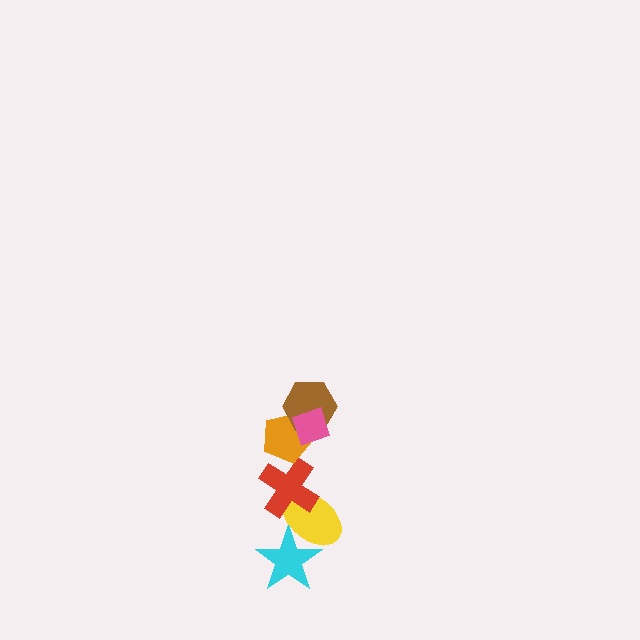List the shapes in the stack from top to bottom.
From top to bottom: the pink diamond, the brown hexagon, the orange pentagon, the red cross, the yellow ellipse, the cyan star.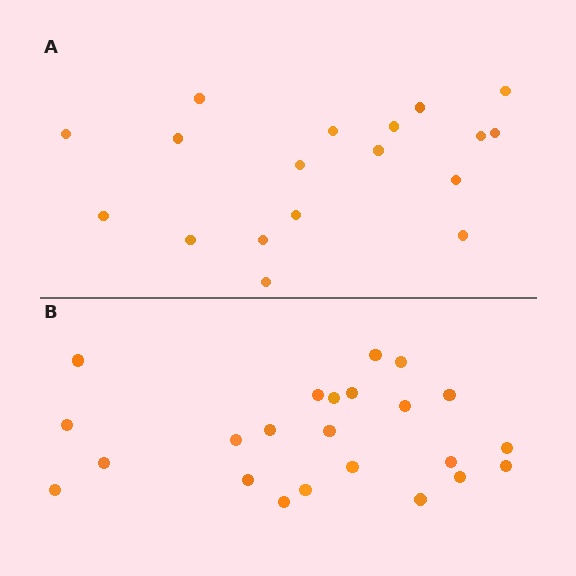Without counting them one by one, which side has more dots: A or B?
Region B (the bottom region) has more dots.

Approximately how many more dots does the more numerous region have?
Region B has about 5 more dots than region A.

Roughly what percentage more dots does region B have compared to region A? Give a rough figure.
About 30% more.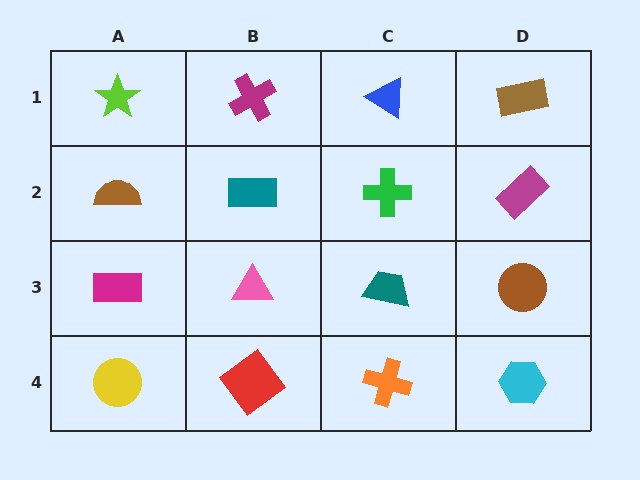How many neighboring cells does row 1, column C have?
3.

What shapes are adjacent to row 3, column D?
A magenta rectangle (row 2, column D), a cyan hexagon (row 4, column D), a teal trapezoid (row 3, column C).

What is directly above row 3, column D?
A magenta rectangle.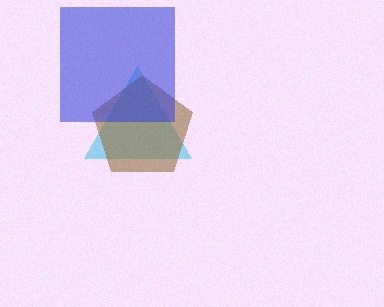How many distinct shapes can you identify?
There are 3 distinct shapes: a cyan triangle, a brown pentagon, a blue square.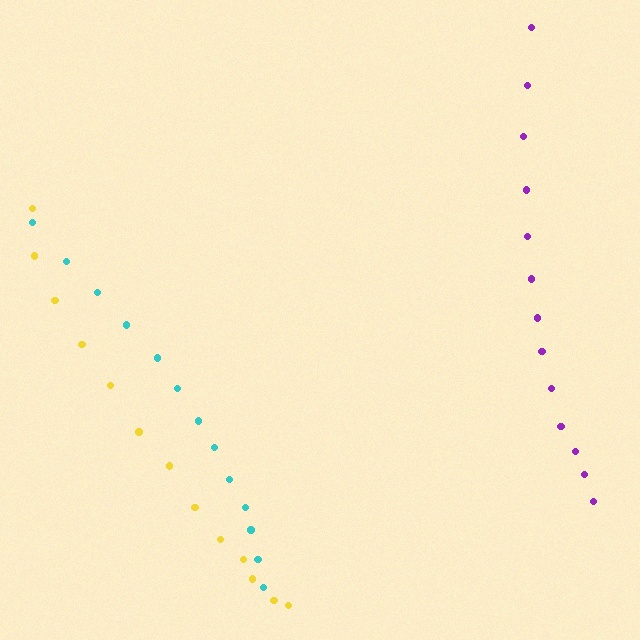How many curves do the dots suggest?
There are 3 distinct paths.